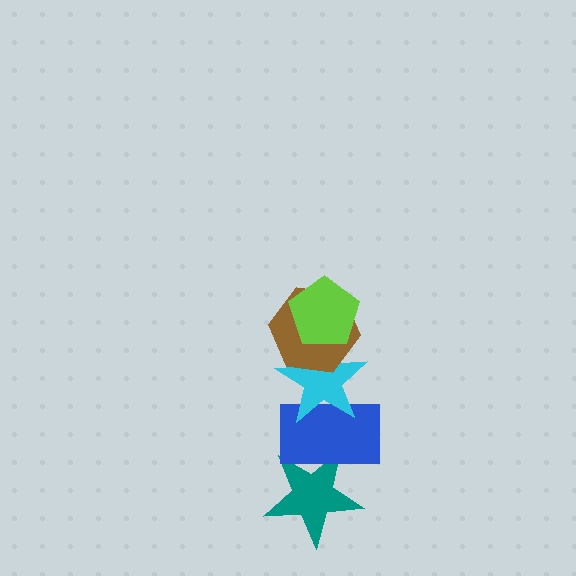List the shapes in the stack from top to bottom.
From top to bottom: the lime pentagon, the brown hexagon, the cyan star, the blue rectangle, the teal star.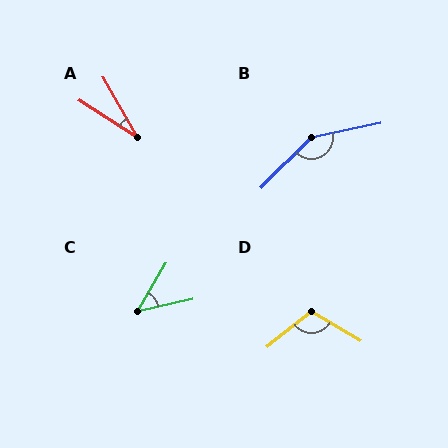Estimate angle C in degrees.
Approximately 47 degrees.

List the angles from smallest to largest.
A (28°), C (47°), D (110°), B (147°).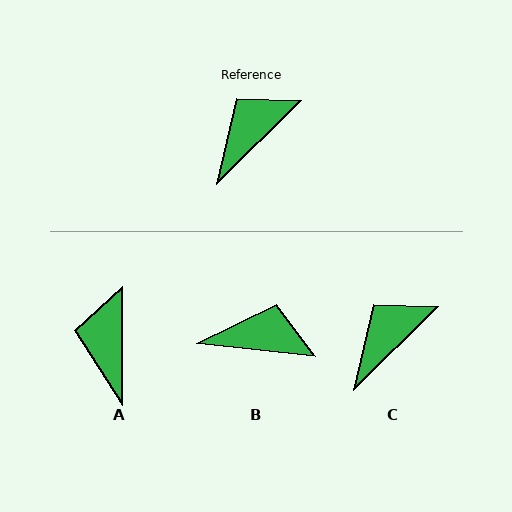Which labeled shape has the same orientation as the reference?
C.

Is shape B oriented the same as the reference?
No, it is off by about 51 degrees.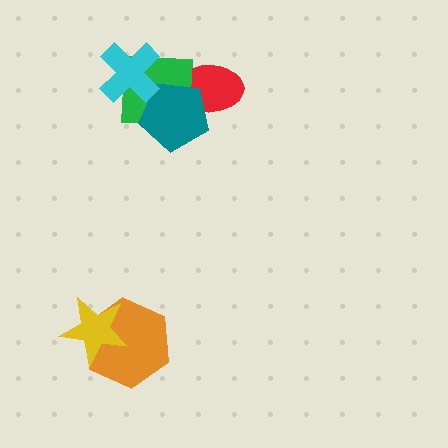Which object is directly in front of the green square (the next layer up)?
The teal pentagon is directly in front of the green square.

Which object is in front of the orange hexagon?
The yellow star is in front of the orange hexagon.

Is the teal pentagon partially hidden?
Yes, it is partially covered by another shape.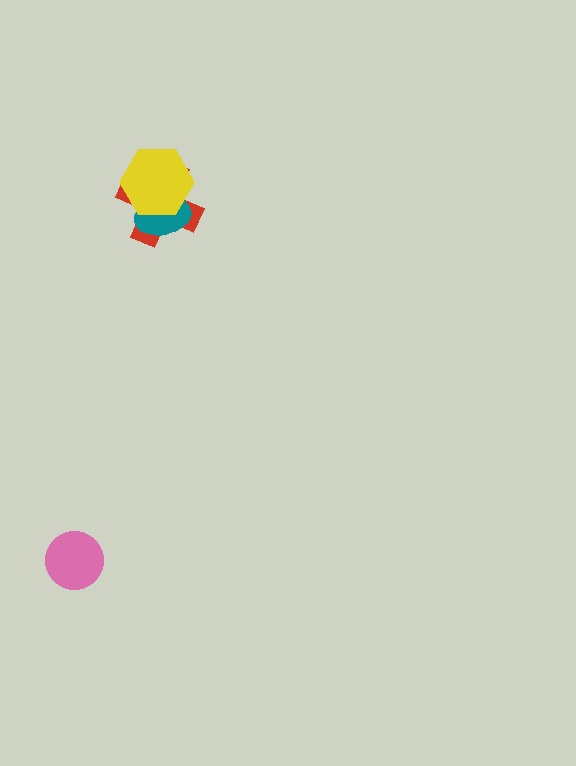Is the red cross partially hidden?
Yes, it is partially covered by another shape.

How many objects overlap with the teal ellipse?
2 objects overlap with the teal ellipse.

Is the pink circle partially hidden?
No, no other shape covers it.